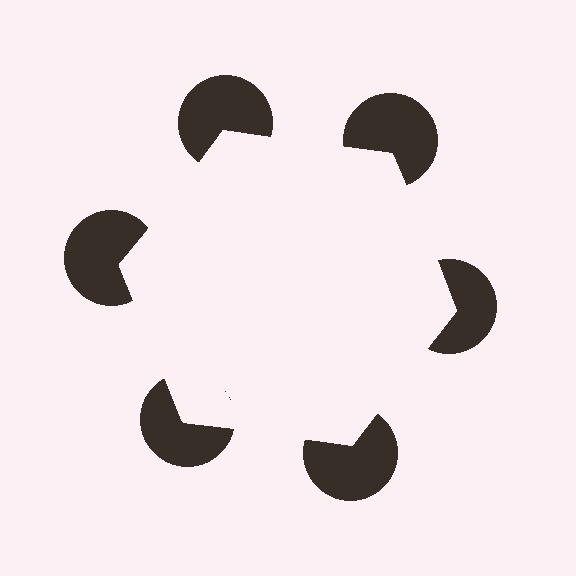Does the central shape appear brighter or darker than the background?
It typically appears slightly brighter than the background, even though no actual brightness change is drawn.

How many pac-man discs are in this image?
There are 6 — one at each vertex of the illusory hexagon.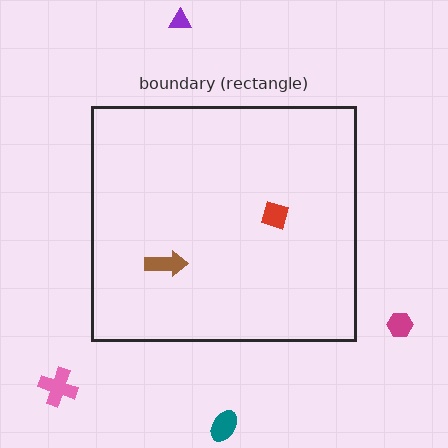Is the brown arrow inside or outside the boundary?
Inside.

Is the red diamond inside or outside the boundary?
Inside.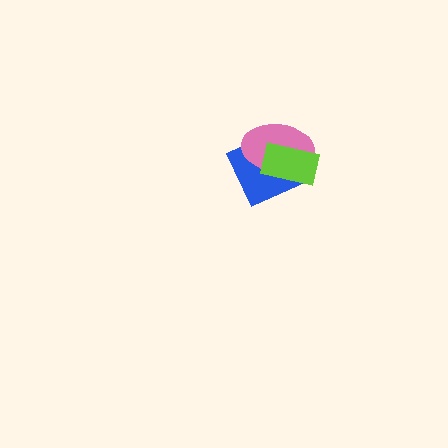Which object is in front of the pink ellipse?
The lime rectangle is in front of the pink ellipse.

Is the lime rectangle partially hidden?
No, no other shape covers it.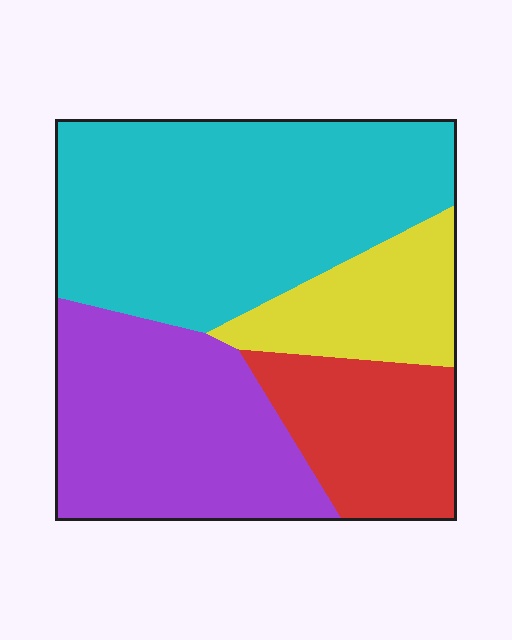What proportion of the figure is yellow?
Yellow covers 14% of the figure.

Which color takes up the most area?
Cyan, at roughly 40%.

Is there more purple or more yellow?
Purple.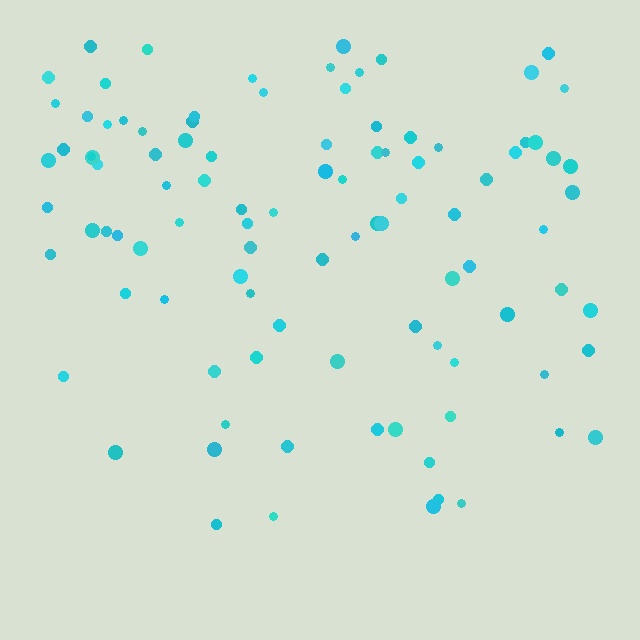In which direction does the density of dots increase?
From bottom to top, with the top side densest.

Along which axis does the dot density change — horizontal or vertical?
Vertical.